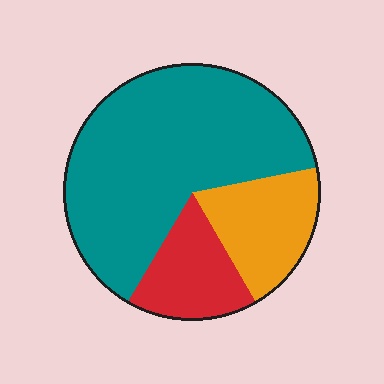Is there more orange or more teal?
Teal.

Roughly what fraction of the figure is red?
Red takes up about one sixth (1/6) of the figure.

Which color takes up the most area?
Teal, at roughly 65%.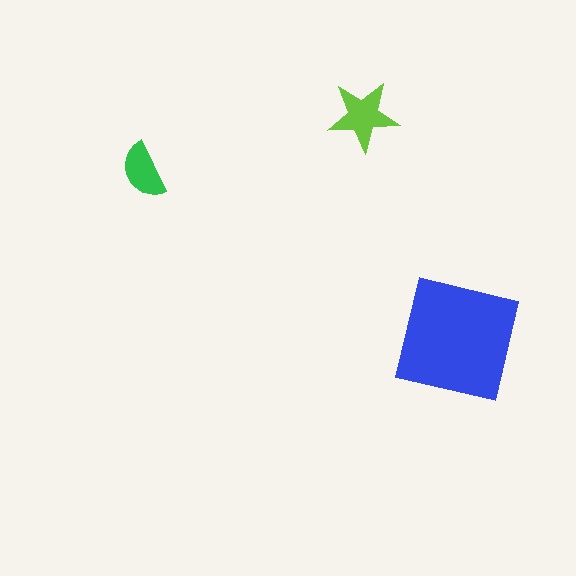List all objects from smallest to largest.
The green semicircle, the lime star, the blue square.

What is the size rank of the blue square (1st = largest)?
1st.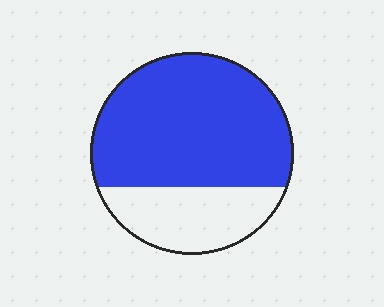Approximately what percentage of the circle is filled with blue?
Approximately 70%.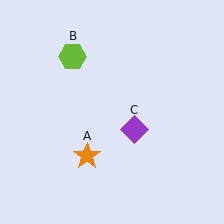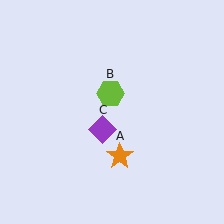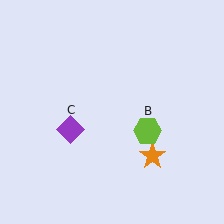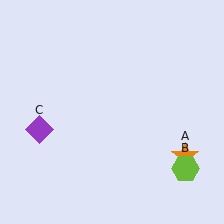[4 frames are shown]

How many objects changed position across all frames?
3 objects changed position: orange star (object A), lime hexagon (object B), purple diamond (object C).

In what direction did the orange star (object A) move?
The orange star (object A) moved right.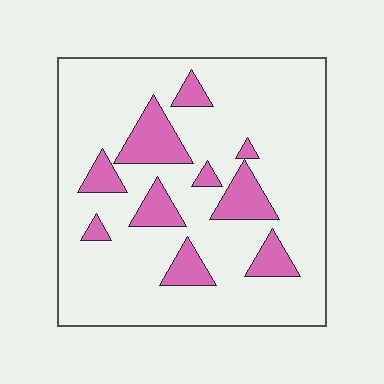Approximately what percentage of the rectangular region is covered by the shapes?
Approximately 15%.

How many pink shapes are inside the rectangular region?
10.